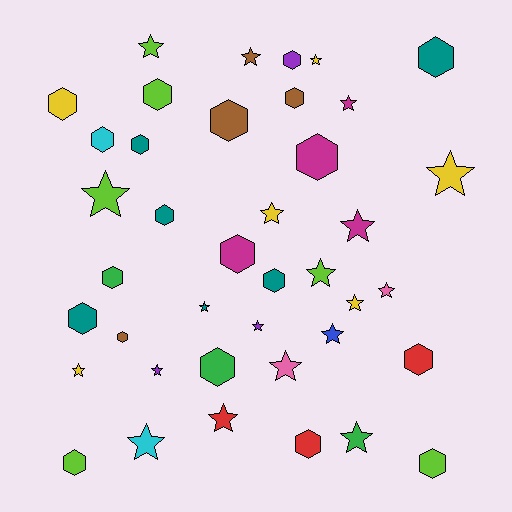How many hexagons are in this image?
There are 20 hexagons.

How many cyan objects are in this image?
There are 2 cyan objects.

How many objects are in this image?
There are 40 objects.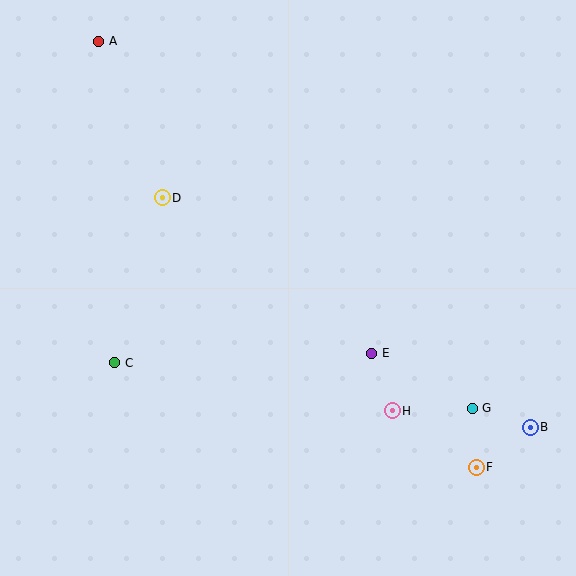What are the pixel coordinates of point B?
Point B is at (530, 427).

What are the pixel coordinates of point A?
Point A is at (99, 41).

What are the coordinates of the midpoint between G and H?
The midpoint between G and H is at (432, 409).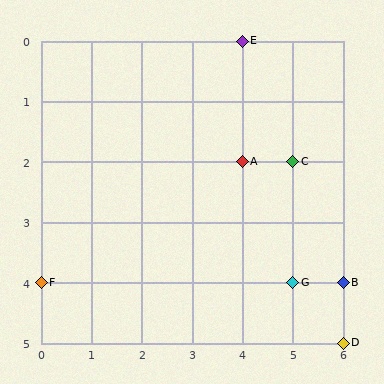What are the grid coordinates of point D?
Point D is at grid coordinates (6, 5).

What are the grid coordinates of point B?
Point B is at grid coordinates (6, 4).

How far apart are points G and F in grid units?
Points G and F are 5 columns apart.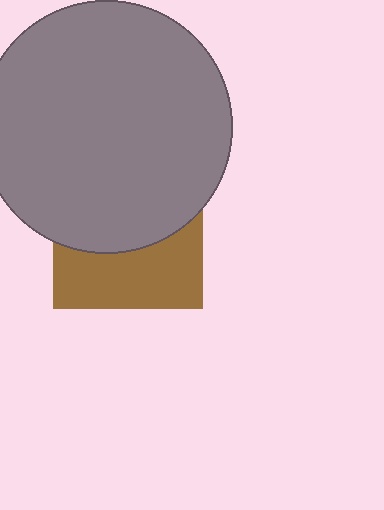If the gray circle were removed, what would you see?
You would see the complete brown square.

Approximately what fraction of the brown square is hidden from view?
Roughly 56% of the brown square is hidden behind the gray circle.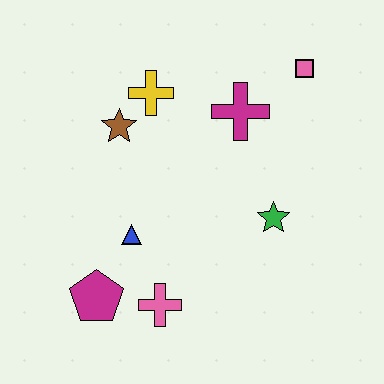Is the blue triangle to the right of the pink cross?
No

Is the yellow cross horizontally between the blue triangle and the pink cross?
Yes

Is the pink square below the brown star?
No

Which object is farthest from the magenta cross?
The magenta pentagon is farthest from the magenta cross.